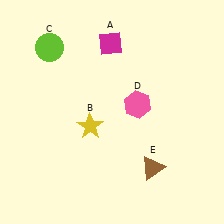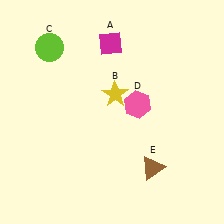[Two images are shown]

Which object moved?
The yellow star (B) moved up.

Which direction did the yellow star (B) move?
The yellow star (B) moved up.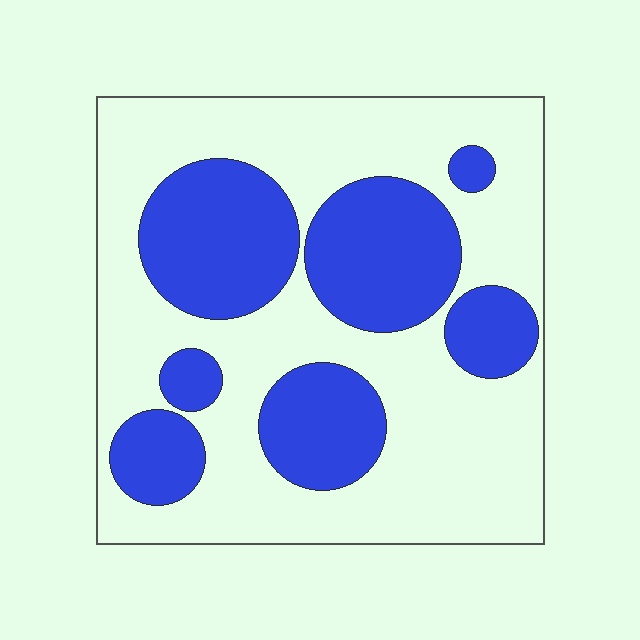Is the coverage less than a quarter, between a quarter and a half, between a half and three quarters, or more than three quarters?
Between a quarter and a half.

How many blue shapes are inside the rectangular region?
7.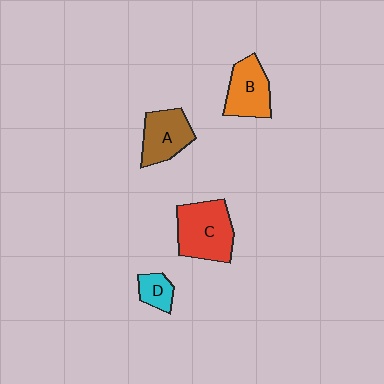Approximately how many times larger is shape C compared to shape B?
Approximately 1.3 times.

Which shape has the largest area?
Shape C (red).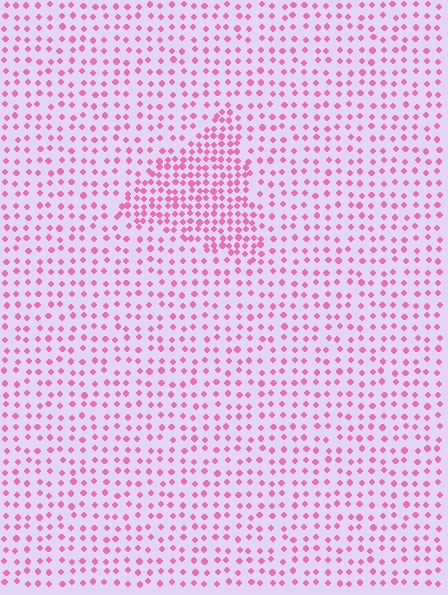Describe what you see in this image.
The image contains small pink elements arranged at two different densities. A triangle-shaped region is visible where the elements are more densely packed than the surrounding area.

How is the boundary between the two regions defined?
The boundary is defined by a change in element density (approximately 2.0x ratio). All elements are the same color, size, and shape.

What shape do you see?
I see a triangle.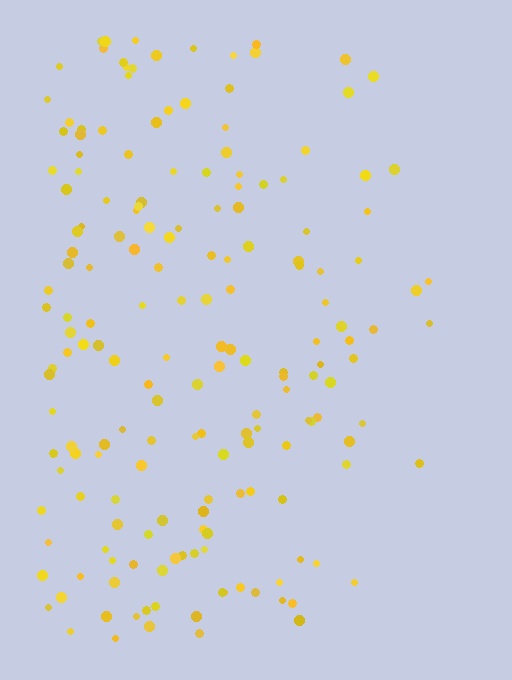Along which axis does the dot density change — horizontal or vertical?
Horizontal.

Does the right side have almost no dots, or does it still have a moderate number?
Still a moderate number, just noticeably fewer than the left.